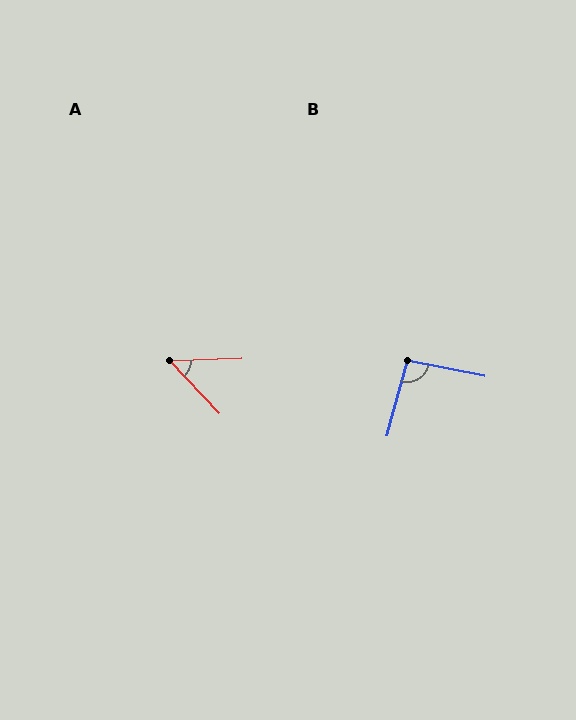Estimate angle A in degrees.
Approximately 49 degrees.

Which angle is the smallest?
A, at approximately 49 degrees.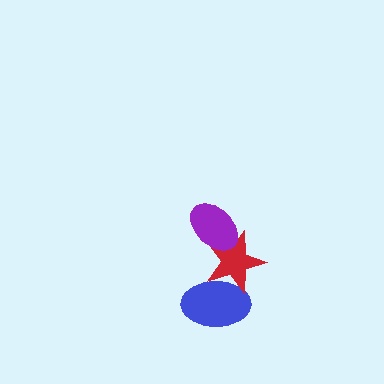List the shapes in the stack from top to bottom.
From top to bottom: the purple ellipse, the red star, the blue ellipse.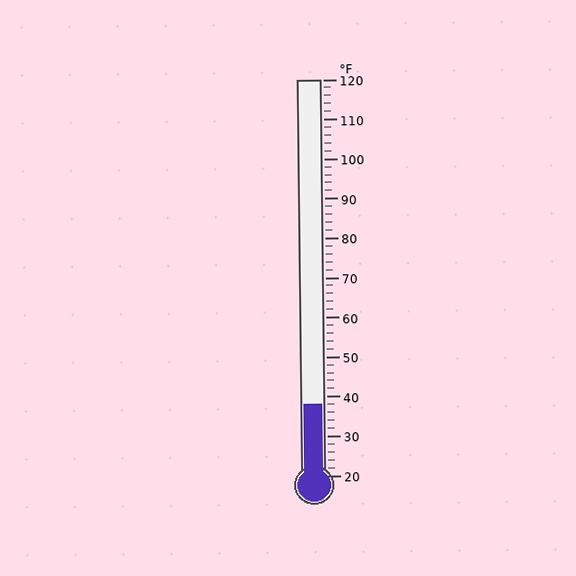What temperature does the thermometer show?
The thermometer shows approximately 38°F.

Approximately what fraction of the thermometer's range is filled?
The thermometer is filled to approximately 20% of its range.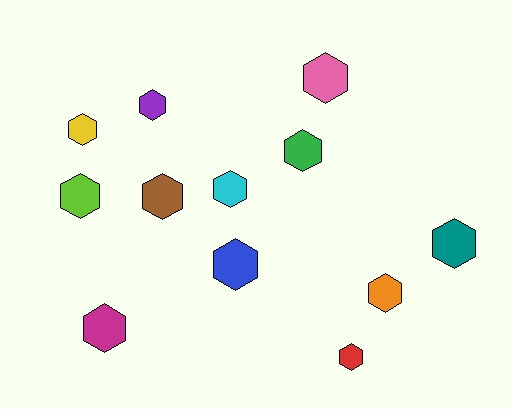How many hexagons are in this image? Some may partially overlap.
There are 12 hexagons.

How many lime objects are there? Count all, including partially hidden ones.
There is 1 lime object.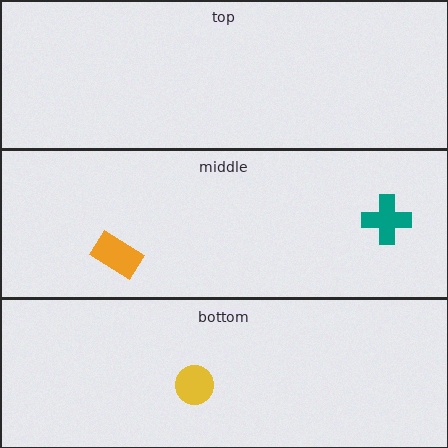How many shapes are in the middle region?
2.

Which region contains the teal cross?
The middle region.